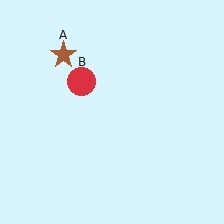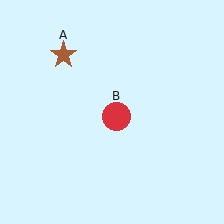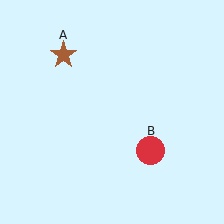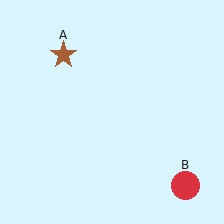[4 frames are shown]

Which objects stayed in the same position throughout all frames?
Brown star (object A) remained stationary.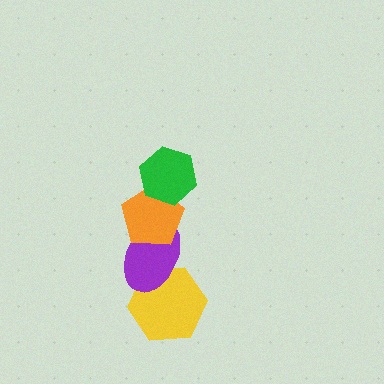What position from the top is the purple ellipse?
The purple ellipse is 3rd from the top.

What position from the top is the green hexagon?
The green hexagon is 1st from the top.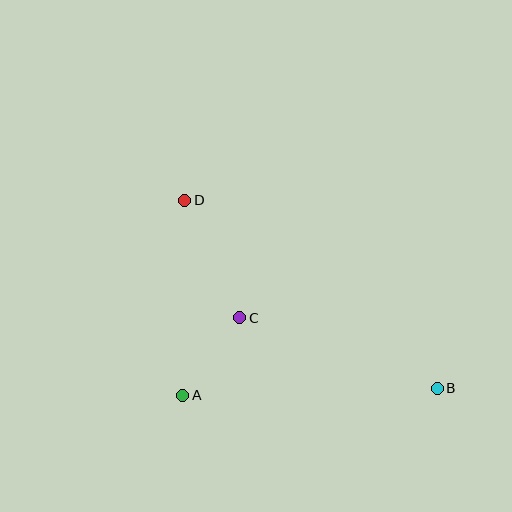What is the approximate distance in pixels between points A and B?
The distance between A and B is approximately 255 pixels.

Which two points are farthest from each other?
Points B and D are farthest from each other.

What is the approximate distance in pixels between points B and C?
The distance between B and C is approximately 210 pixels.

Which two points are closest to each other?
Points A and C are closest to each other.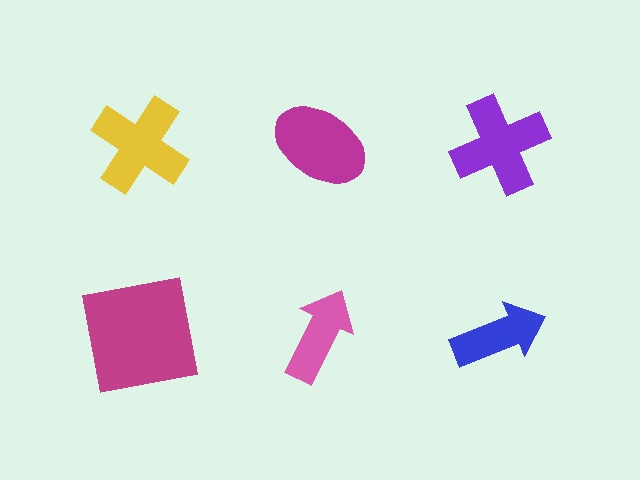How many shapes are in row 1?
3 shapes.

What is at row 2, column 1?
A magenta square.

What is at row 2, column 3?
A blue arrow.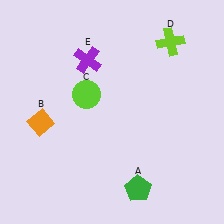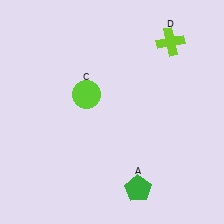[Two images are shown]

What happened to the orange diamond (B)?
The orange diamond (B) was removed in Image 2. It was in the bottom-left area of Image 1.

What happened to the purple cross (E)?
The purple cross (E) was removed in Image 2. It was in the top-left area of Image 1.